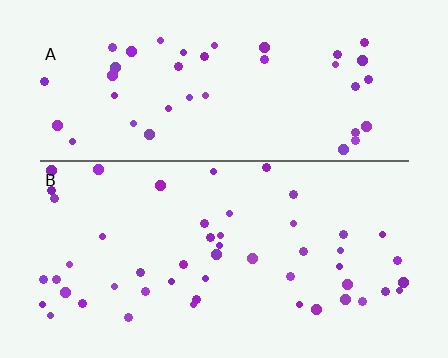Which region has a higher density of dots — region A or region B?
B (the bottom).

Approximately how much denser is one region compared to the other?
Approximately 1.2× — region B over region A.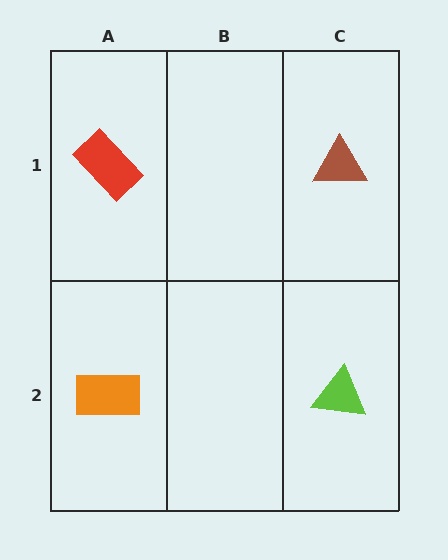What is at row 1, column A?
A red rectangle.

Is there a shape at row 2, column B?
No, that cell is empty.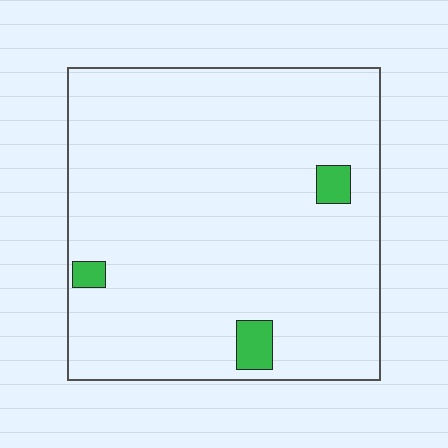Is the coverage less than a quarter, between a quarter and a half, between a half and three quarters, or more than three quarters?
Less than a quarter.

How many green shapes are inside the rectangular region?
3.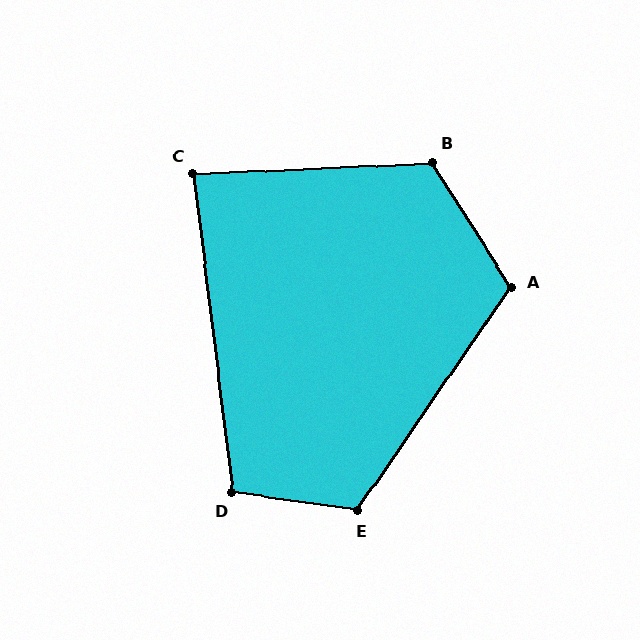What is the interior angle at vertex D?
Approximately 105 degrees (obtuse).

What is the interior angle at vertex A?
Approximately 114 degrees (obtuse).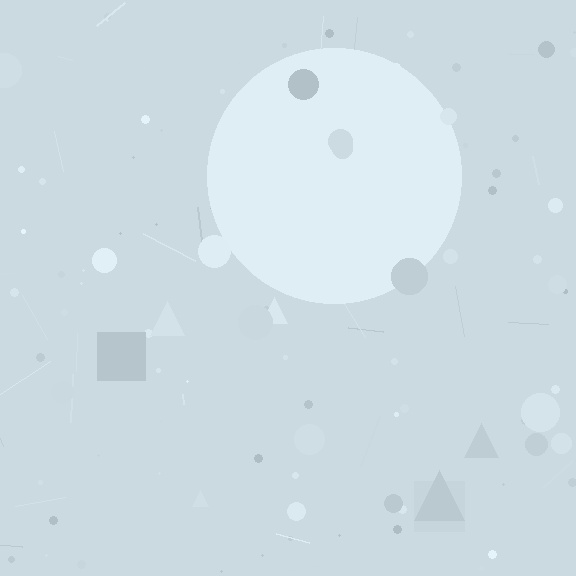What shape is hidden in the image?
A circle is hidden in the image.